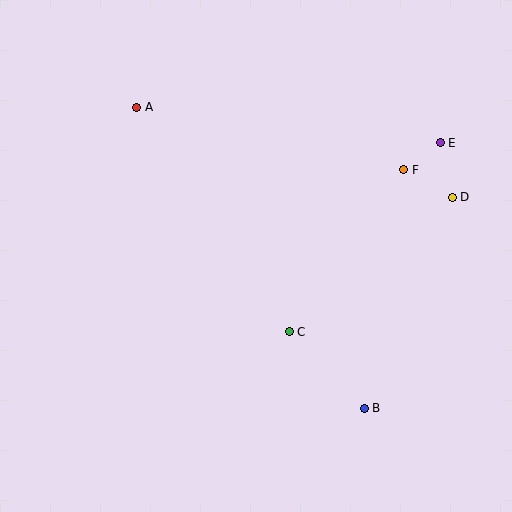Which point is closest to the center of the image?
Point C at (289, 332) is closest to the center.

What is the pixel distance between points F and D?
The distance between F and D is 56 pixels.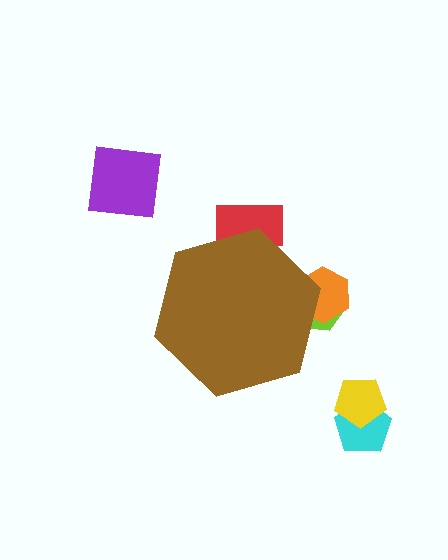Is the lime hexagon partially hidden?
Yes, the lime hexagon is partially hidden behind the brown hexagon.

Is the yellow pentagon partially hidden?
No, the yellow pentagon is fully visible.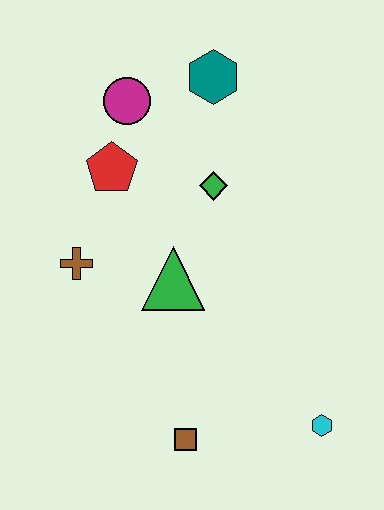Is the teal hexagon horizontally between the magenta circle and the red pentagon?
No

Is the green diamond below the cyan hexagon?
No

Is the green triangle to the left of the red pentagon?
No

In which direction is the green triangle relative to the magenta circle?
The green triangle is below the magenta circle.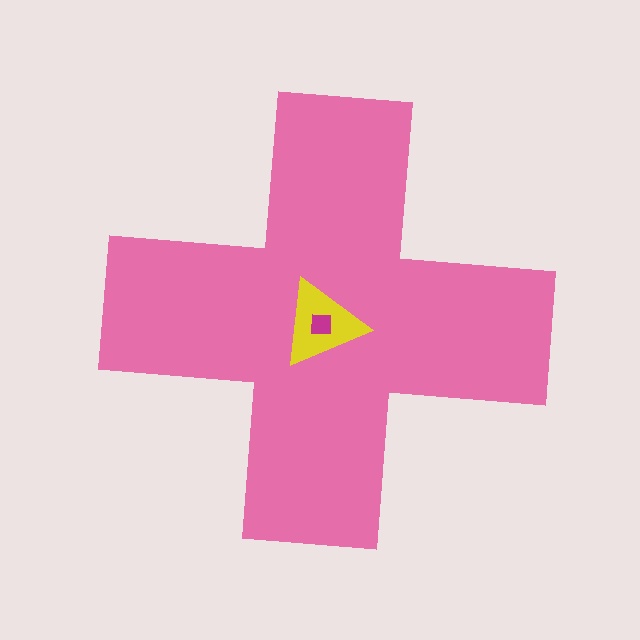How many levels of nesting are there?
3.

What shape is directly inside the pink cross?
The yellow triangle.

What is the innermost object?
The magenta square.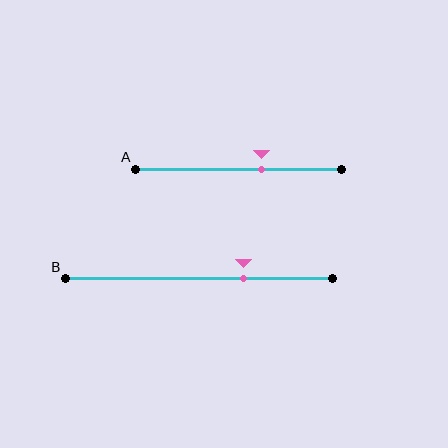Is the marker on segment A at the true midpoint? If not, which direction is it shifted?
No, the marker on segment A is shifted to the right by about 11% of the segment length.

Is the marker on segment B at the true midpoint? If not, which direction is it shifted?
No, the marker on segment B is shifted to the right by about 17% of the segment length.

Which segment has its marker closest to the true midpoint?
Segment A has its marker closest to the true midpoint.